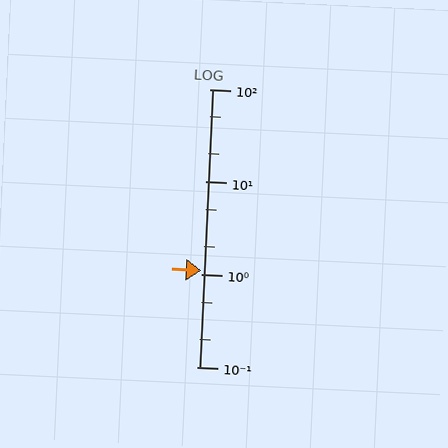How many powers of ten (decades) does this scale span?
The scale spans 3 decades, from 0.1 to 100.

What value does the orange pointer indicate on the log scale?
The pointer indicates approximately 1.1.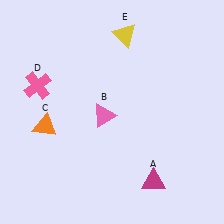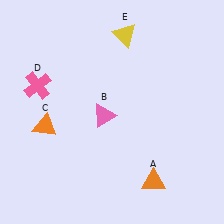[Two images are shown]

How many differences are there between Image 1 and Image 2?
There is 1 difference between the two images.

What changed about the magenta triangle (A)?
In Image 1, A is magenta. In Image 2, it changed to orange.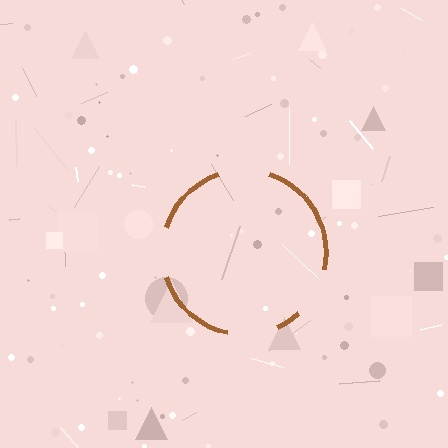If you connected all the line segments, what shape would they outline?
They would outline a circle.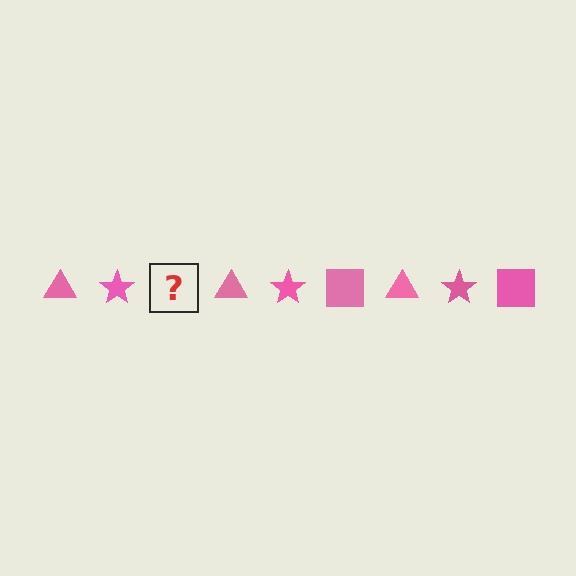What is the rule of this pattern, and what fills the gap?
The rule is that the pattern cycles through triangle, star, square shapes in pink. The gap should be filled with a pink square.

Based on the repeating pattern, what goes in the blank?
The blank should be a pink square.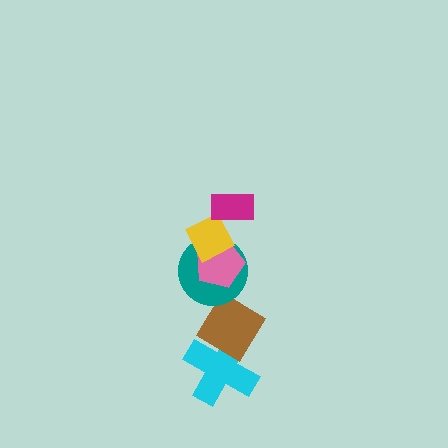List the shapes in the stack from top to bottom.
From top to bottom: the magenta rectangle, the yellow diamond, the pink pentagon, the teal circle, the brown diamond, the cyan cross.